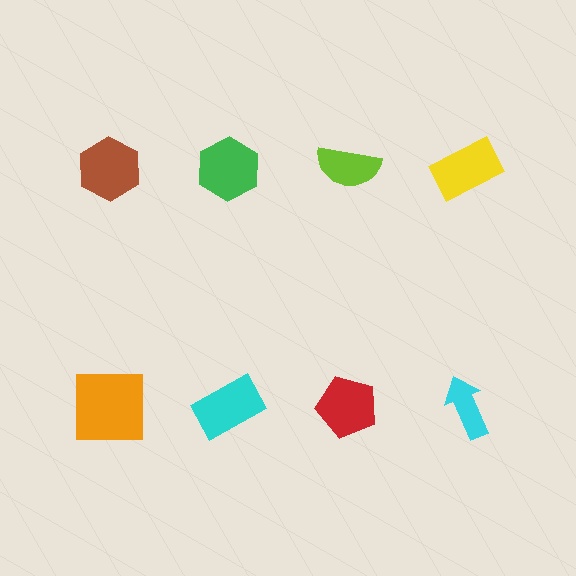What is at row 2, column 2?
A cyan rectangle.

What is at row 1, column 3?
A lime semicircle.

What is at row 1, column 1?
A brown hexagon.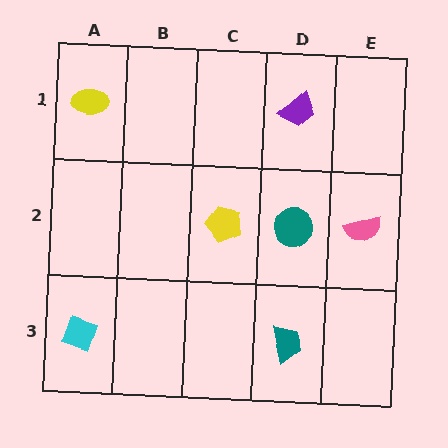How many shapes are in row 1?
2 shapes.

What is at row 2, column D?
A teal circle.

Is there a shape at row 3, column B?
No, that cell is empty.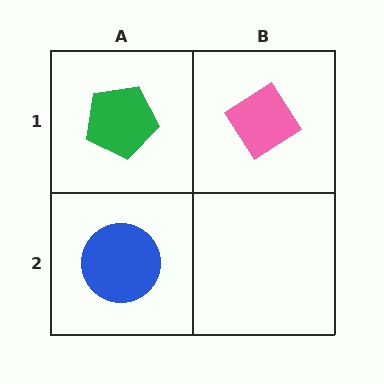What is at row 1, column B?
A pink diamond.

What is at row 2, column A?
A blue circle.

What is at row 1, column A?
A green pentagon.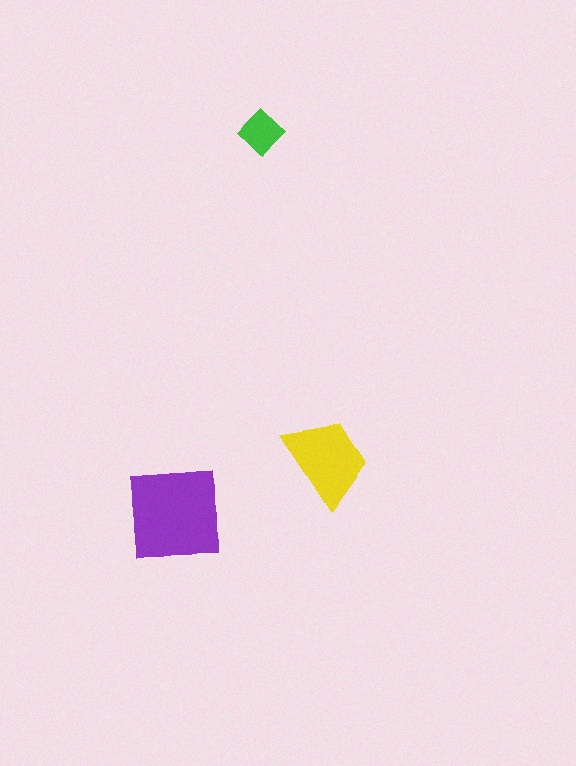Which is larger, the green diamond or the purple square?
The purple square.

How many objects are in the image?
There are 3 objects in the image.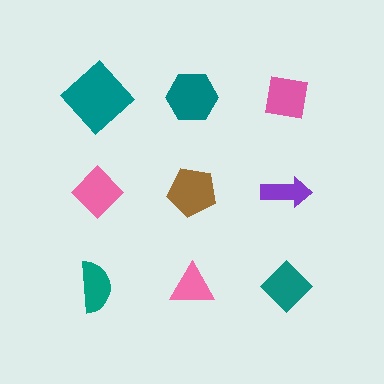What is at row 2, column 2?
A brown pentagon.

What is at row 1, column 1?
A teal diamond.